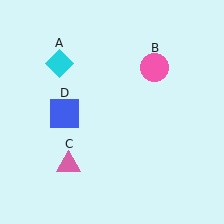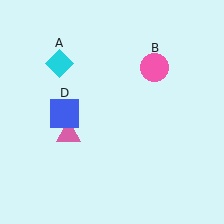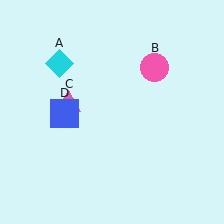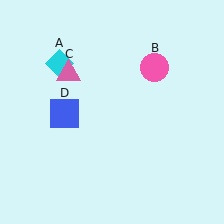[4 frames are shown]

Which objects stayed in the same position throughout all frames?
Cyan diamond (object A) and pink circle (object B) and blue square (object D) remained stationary.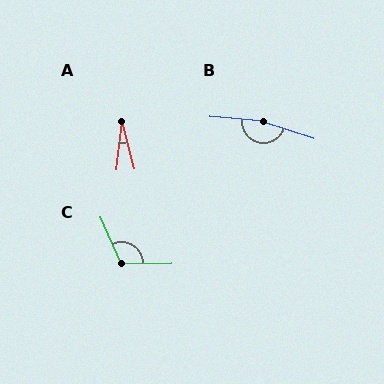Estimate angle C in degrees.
Approximately 113 degrees.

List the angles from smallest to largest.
A (22°), C (113°), B (167°).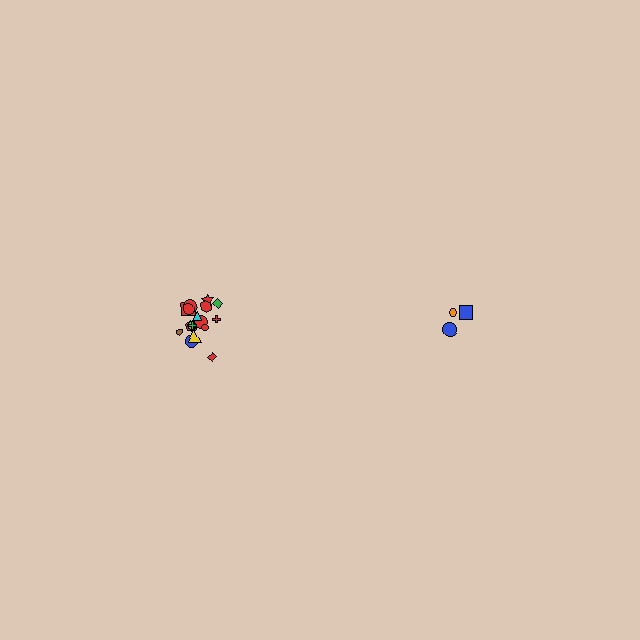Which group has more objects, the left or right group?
The left group.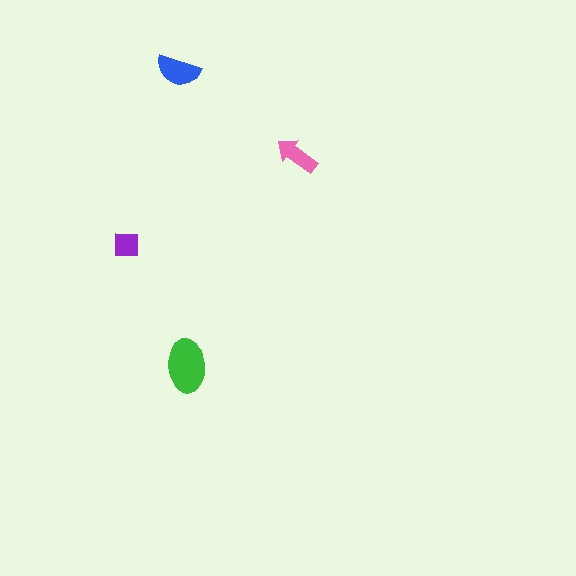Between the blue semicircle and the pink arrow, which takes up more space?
The blue semicircle.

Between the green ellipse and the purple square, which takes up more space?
The green ellipse.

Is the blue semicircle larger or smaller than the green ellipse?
Smaller.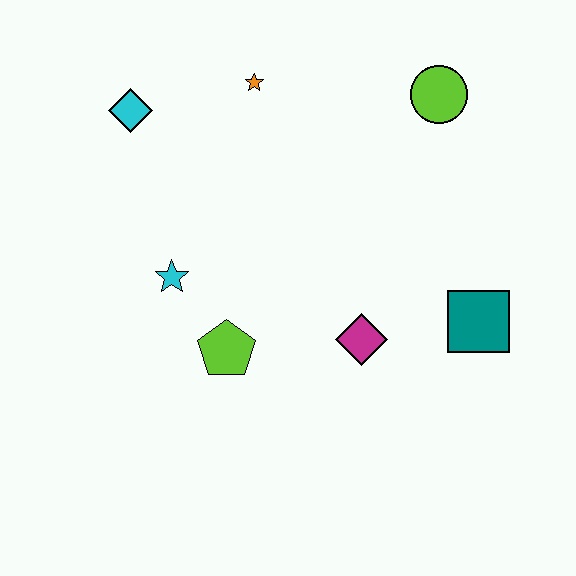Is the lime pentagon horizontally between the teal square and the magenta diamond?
No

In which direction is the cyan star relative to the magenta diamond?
The cyan star is to the left of the magenta diamond.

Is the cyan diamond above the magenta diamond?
Yes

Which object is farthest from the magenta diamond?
The cyan diamond is farthest from the magenta diamond.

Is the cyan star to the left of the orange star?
Yes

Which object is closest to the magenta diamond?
The teal square is closest to the magenta diamond.